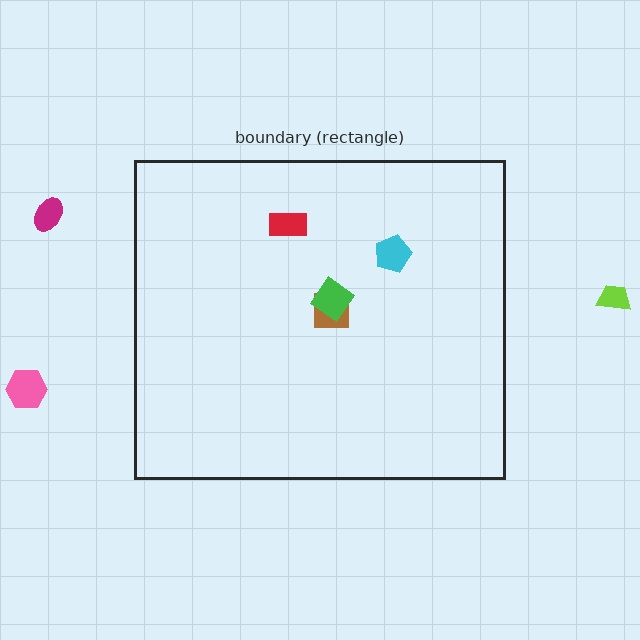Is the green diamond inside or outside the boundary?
Inside.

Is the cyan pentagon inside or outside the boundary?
Inside.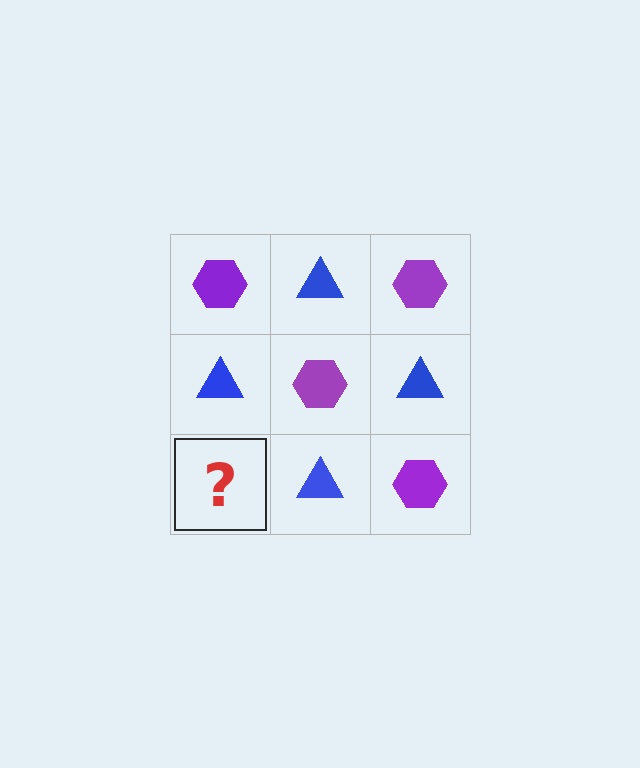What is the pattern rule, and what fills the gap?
The rule is that it alternates purple hexagon and blue triangle in a checkerboard pattern. The gap should be filled with a purple hexagon.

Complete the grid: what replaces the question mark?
The question mark should be replaced with a purple hexagon.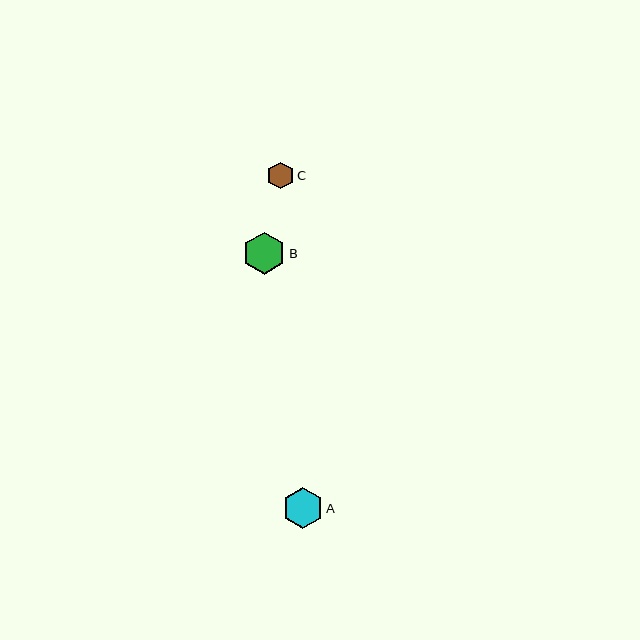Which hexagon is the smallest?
Hexagon C is the smallest with a size of approximately 27 pixels.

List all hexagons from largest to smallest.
From largest to smallest: B, A, C.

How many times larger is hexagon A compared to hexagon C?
Hexagon A is approximately 1.5 times the size of hexagon C.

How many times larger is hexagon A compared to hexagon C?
Hexagon A is approximately 1.5 times the size of hexagon C.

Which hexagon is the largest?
Hexagon B is the largest with a size of approximately 43 pixels.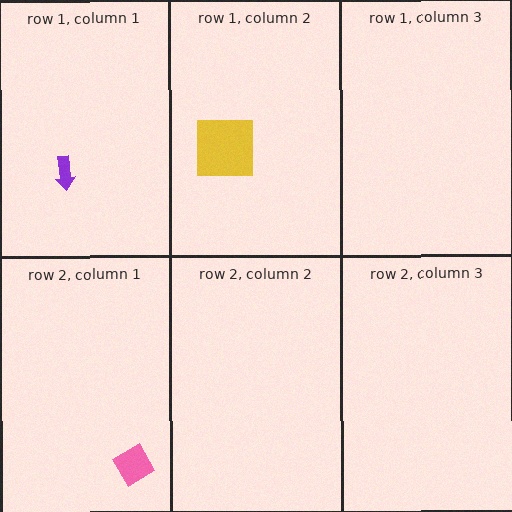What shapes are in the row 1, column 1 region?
The purple arrow.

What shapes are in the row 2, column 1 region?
The pink diamond.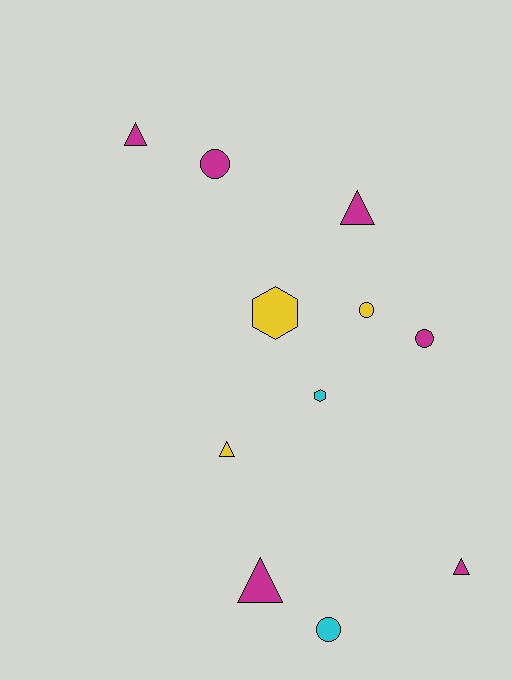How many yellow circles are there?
There is 1 yellow circle.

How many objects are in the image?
There are 11 objects.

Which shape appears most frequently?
Triangle, with 5 objects.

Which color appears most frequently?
Magenta, with 6 objects.